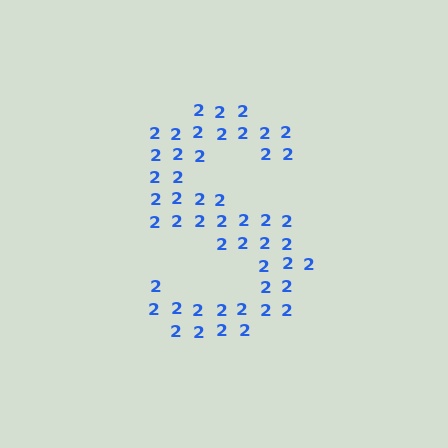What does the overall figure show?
The overall figure shows the letter S.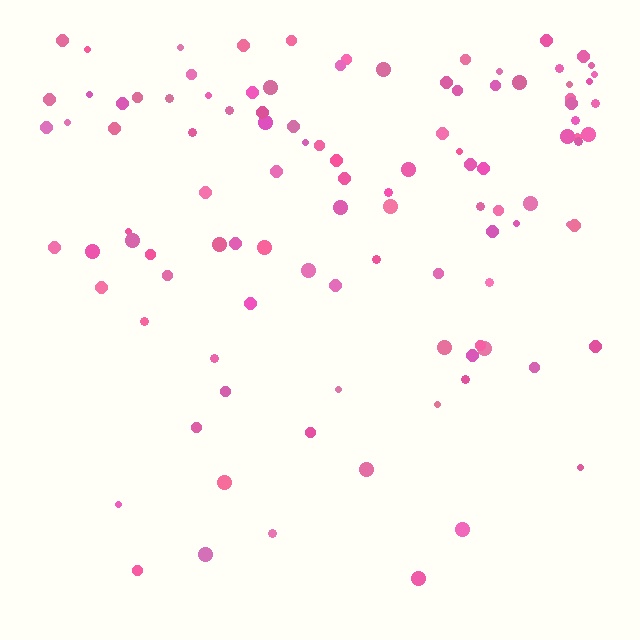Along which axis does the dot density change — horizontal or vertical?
Vertical.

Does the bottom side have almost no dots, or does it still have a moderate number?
Still a moderate number, just noticeably fewer than the top.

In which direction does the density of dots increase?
From bottom to top, with the top side densest.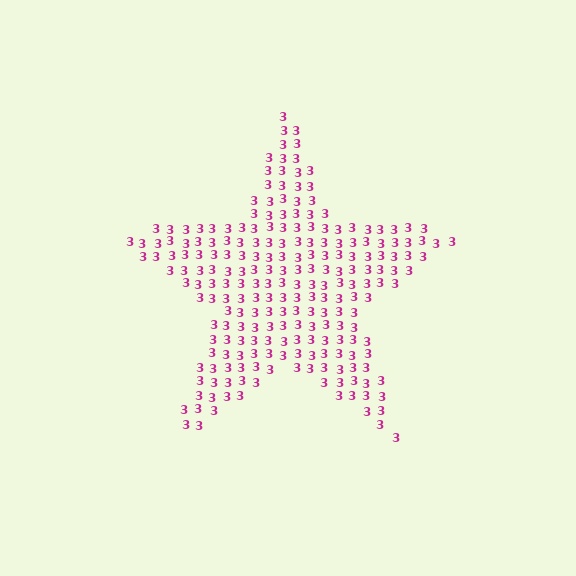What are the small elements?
The small elements are digit 3's.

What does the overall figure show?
The overall figure shows a star.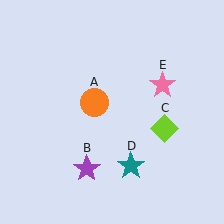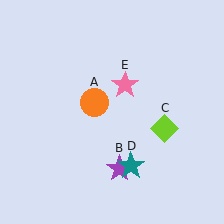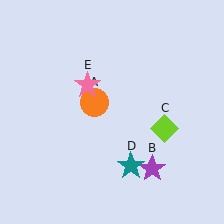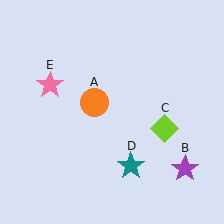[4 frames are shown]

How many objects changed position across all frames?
2 objects changed position: purple star (object B), pink star (object E).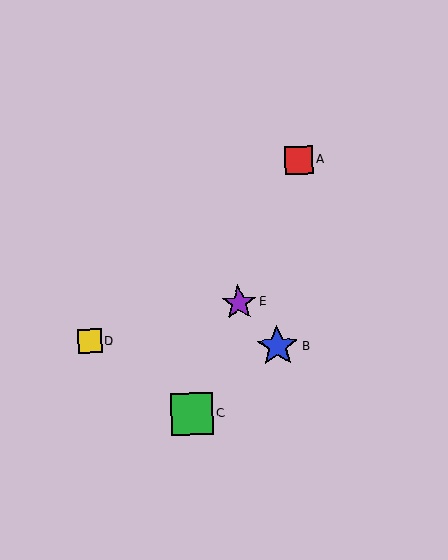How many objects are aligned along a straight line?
3 objects (A, C, E) are aligned along a straight line.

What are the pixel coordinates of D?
Object D is at (90, 341).